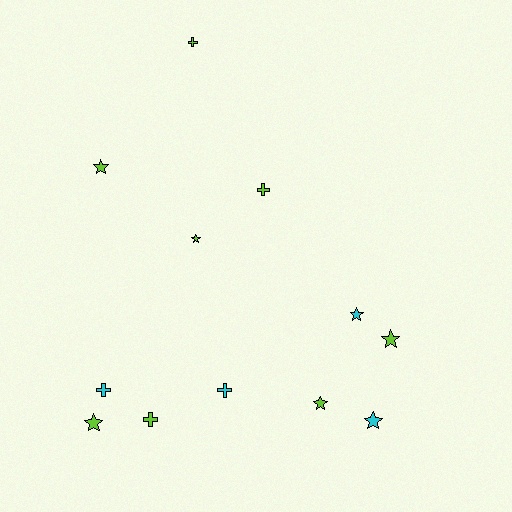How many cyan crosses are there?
There are 2 cyan crosses.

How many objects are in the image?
There are 12 objects.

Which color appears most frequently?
Lime, with 8 objects.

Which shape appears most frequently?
Star, with 7 objects.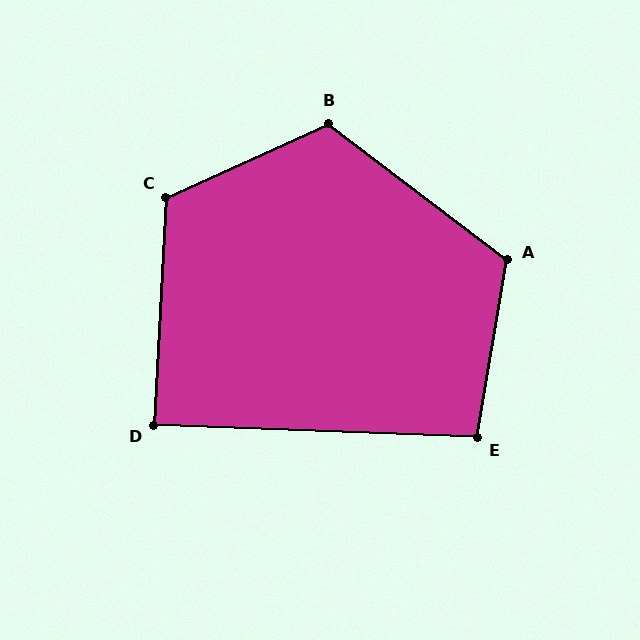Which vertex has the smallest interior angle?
D, at approximately 89 degrees.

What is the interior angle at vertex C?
Approximately 118 degrees (obtuse).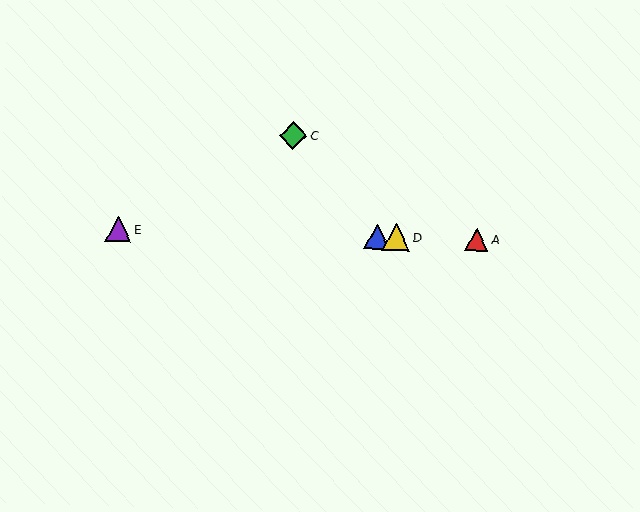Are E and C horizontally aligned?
No, E is at y≈229 and C is at y≈136.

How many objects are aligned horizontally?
4 objects (A, B, D, E) are aligned horizontally.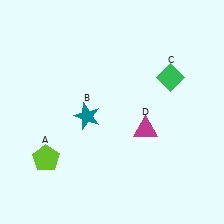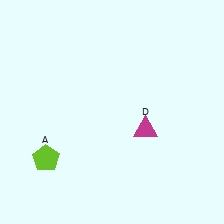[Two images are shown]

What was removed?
The green diamond (C), the teal star (B) were removed in Image 2.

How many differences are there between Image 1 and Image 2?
There are 2 differences between the two images.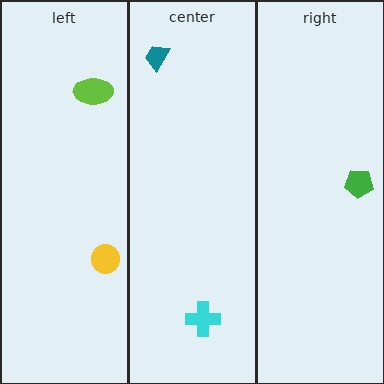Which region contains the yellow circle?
The left region.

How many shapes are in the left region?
2.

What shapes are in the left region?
The lime ellipse, the yellow circle.